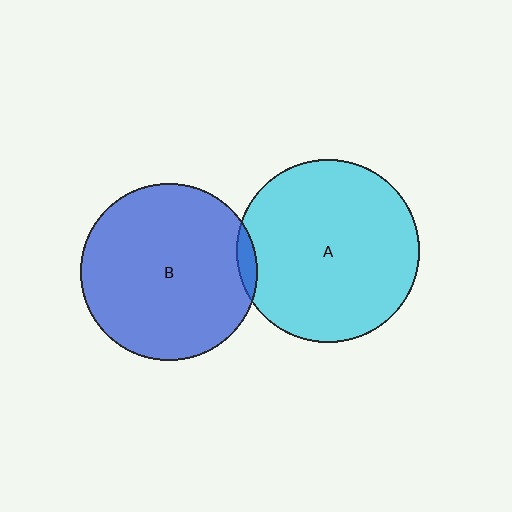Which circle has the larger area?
Circle A (cyan).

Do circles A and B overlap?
Yes.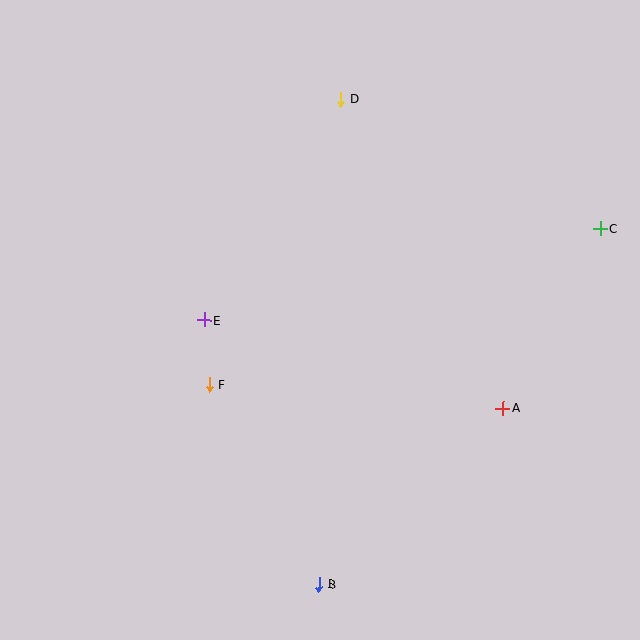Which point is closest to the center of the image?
Point E at (204, 320) is closest to the center.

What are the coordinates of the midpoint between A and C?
The midpoint between A and C is at (552, 318).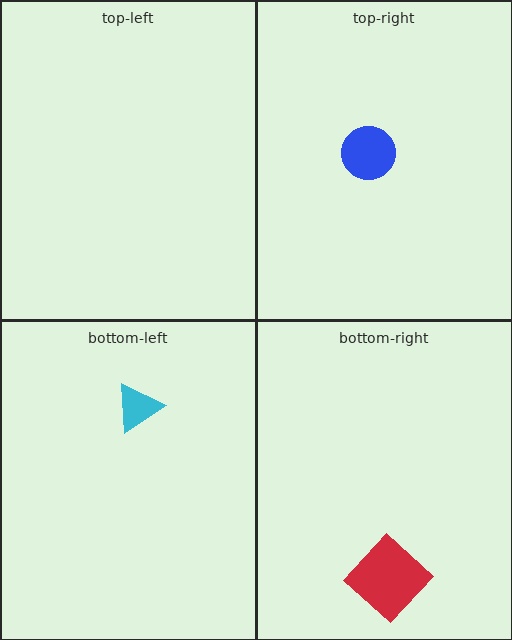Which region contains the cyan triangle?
The bottom-left region.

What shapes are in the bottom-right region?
The red diamond.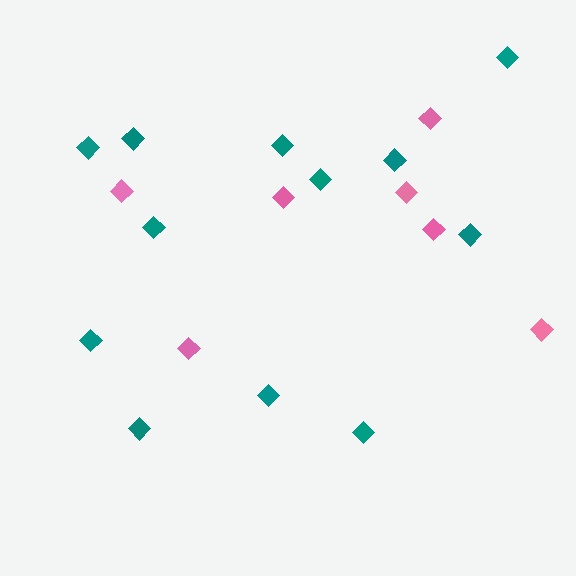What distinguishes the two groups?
There are 2 groups: one group of pink diamonds (7) and one group of teal diamonds (12).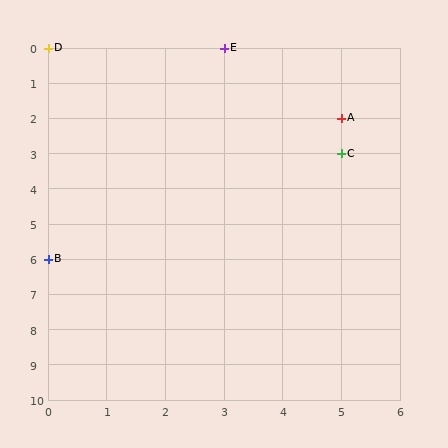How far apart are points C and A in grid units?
Points C and A are 1 row apart.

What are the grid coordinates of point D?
Point D is at grid coordinates (0, 0).